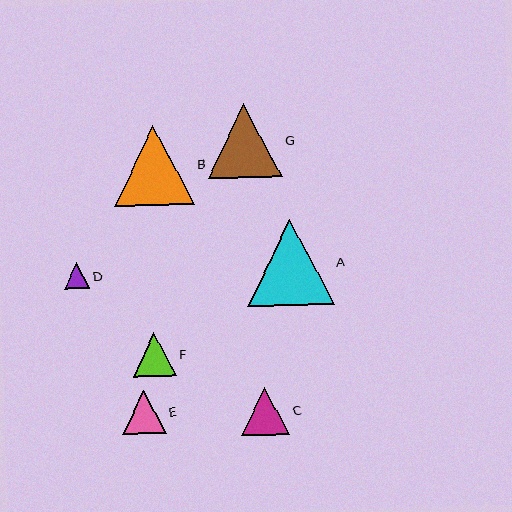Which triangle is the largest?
Triangle A is the largest with a size of approximately 86 pixels.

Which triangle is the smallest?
Triangle D is the smallest with a size of approximately 25 pixels.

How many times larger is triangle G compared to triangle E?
Triangle G is approximately 1.7 times the size of triangle E.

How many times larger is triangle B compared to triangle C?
Triangle B is approximately 1.7 times the size of triangle C.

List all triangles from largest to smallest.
From largest to smallest: A, B, G, C, F, E, D.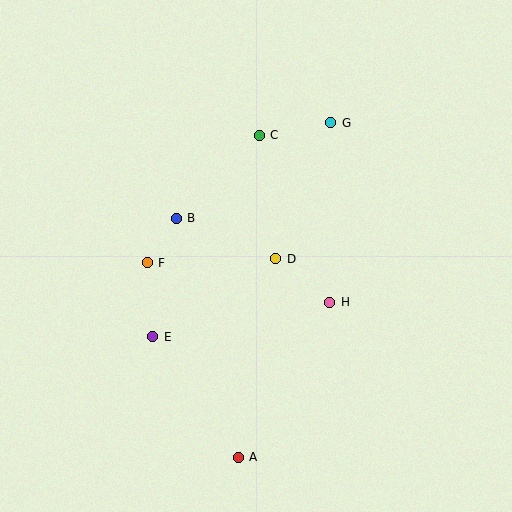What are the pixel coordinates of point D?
Point D is at (276, 259).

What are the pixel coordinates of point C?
Point C is at (259, 135).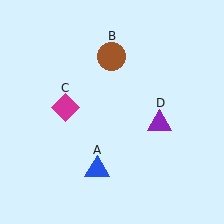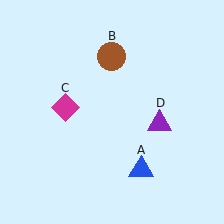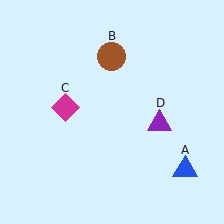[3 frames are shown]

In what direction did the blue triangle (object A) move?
The blue triangle (object A) moved right.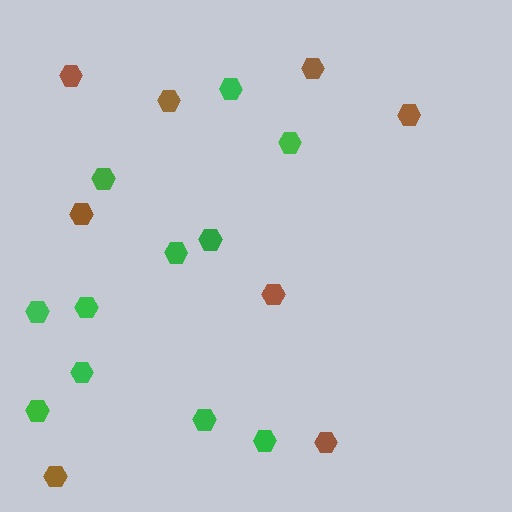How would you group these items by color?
There are 2 groups: one group of brown hexagons (8) and one group of green hexagons (11).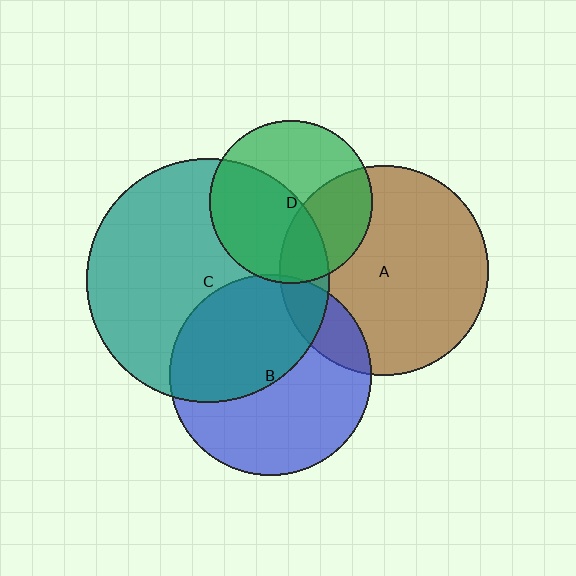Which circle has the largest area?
Circle C (teal).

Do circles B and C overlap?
Yes.